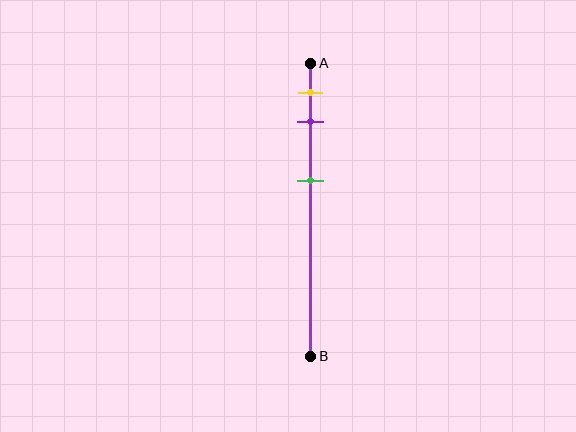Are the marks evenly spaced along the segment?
No, the marks are not evenly spaced.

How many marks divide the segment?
There are 3 marks dividing the segment.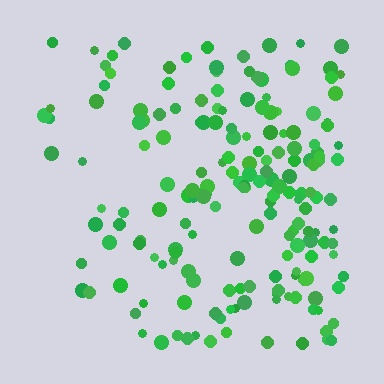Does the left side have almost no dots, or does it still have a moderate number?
Still a moderate number, just noticeably fewer than the right.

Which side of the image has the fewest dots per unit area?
The left.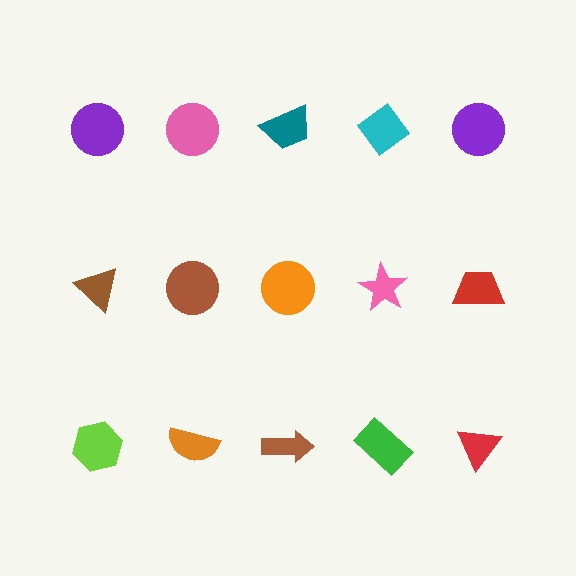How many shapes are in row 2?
5 shapes.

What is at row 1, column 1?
A purple circle.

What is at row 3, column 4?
A green rectangle.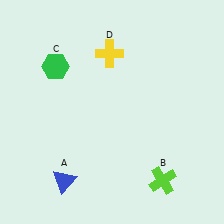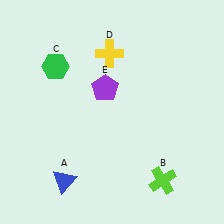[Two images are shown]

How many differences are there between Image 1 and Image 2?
There is 1 difference between the two images.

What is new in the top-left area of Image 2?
A purple pentagon (E) was added in the top-left area of Image 2.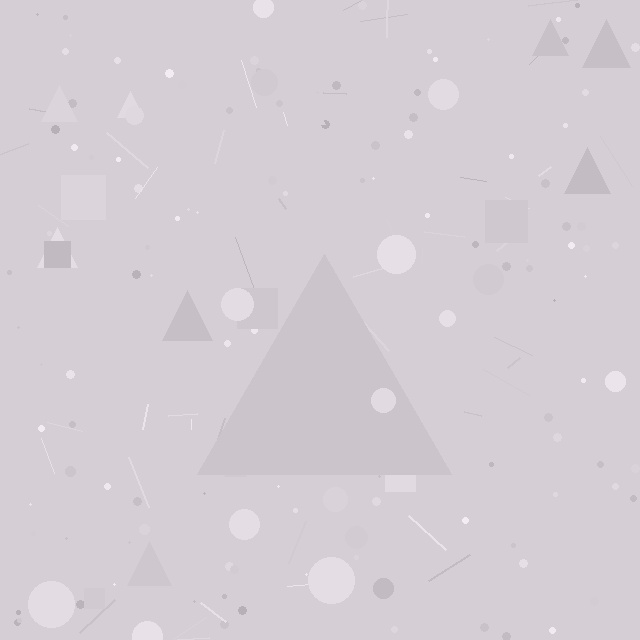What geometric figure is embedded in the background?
A triangle is embedded in the background.